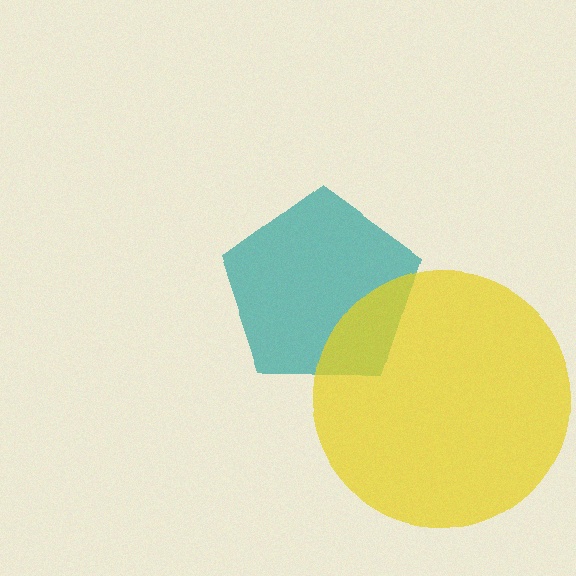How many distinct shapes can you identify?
There are 2 distinct shapes: a teal pentagon, a yellow circle.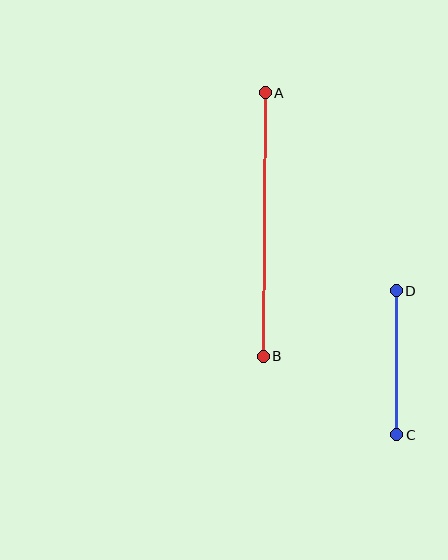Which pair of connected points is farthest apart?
Points A and B are farthest apart.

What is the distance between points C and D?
The distance is approximately 144 pixels.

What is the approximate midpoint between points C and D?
The midpoint is at approximately (396, 363) pixels.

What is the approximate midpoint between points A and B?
The midpoint is at approximately (264, 225) pixels.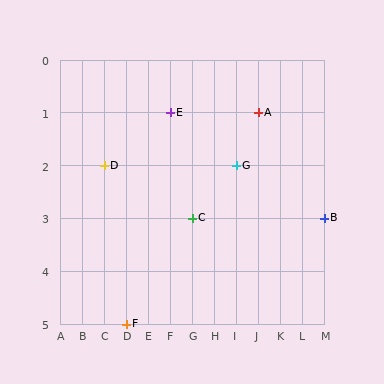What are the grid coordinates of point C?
Point C is at grid coordinates (G, 3).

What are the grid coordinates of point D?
Point D is at grid coordinates (C, 2).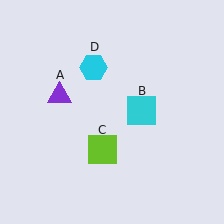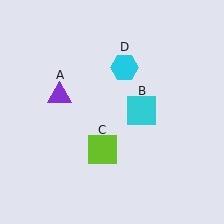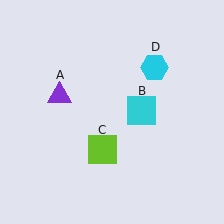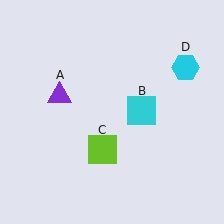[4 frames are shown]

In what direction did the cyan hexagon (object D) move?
The cyan hexagon (object D) moved right.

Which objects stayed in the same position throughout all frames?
Purple triangle (object A) and cyan square (object B) and lime square (object C) remained stationary.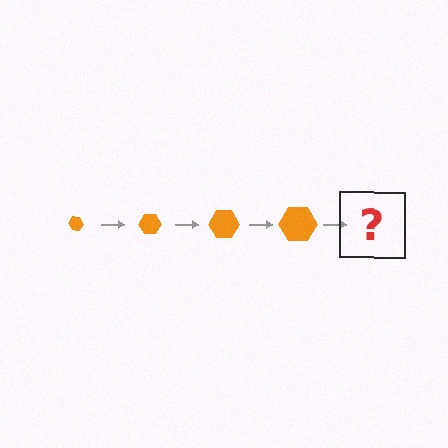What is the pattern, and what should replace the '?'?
The pattern is that the hexagon gets progressively larger each step. The '?' should be an orange hexagon, larger than the previous one.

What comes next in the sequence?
The next element should be an orange hexagon, larger than the previous one.